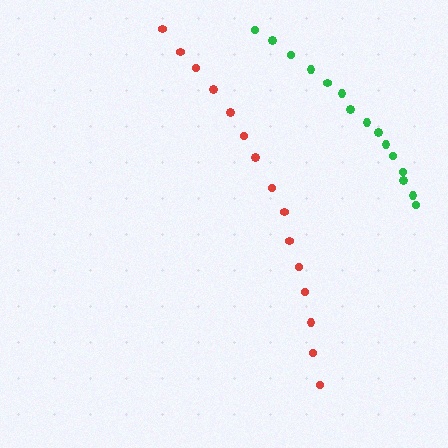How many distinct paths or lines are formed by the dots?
There are 2 distinct paths.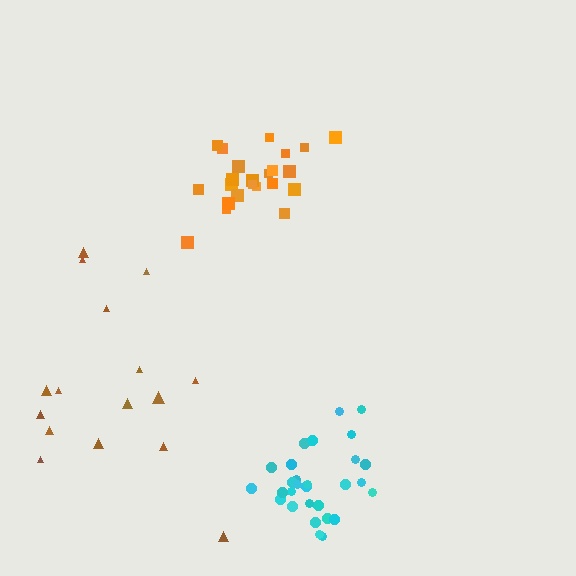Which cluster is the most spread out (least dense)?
Brown.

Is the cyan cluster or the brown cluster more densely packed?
Cyan.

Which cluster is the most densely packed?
Cyan.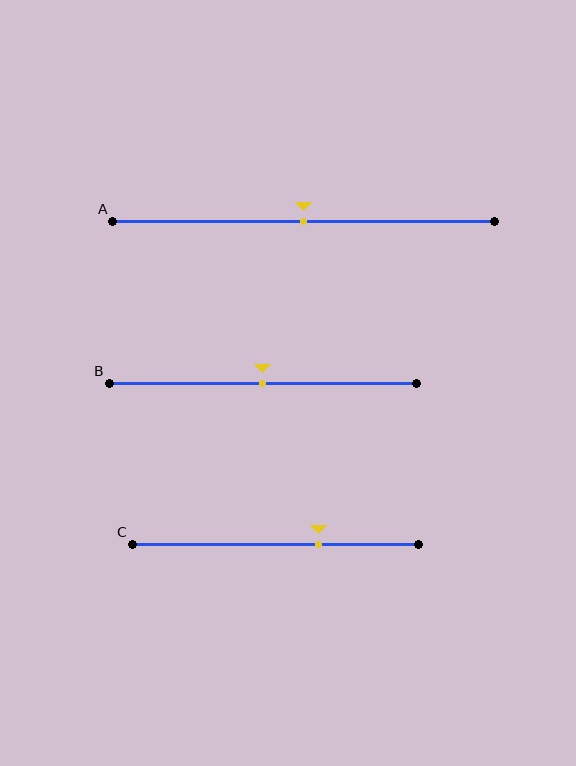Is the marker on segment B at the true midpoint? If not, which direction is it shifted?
Yes, the marker on segment B is at the true midpoint.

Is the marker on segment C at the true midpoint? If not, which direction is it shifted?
No, the marker on segment C is shifted to the right by about 15% of the segment length.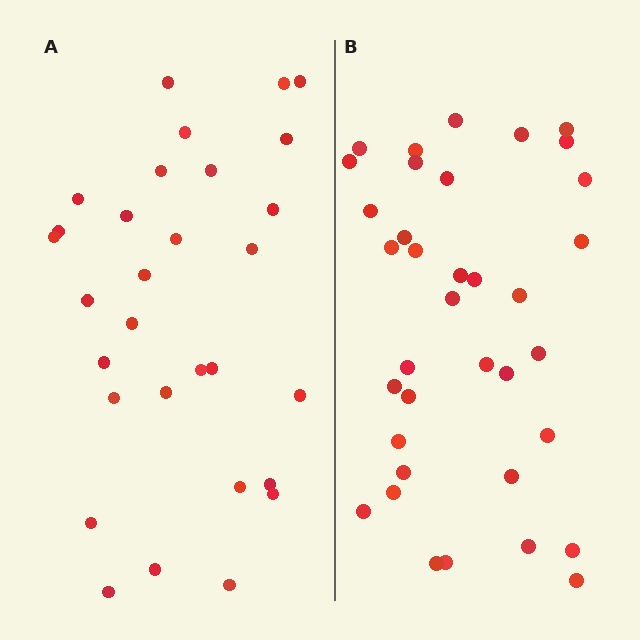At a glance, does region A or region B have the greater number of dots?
Region B (the right region) has more dots.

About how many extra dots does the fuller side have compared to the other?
Region B has about 6 more dots than region A.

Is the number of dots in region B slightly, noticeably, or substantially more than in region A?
Region B has only slightly more — the two regions are fairly close. The ratio is roughly 1.2 to 1.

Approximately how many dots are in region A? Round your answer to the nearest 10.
About 30 dots.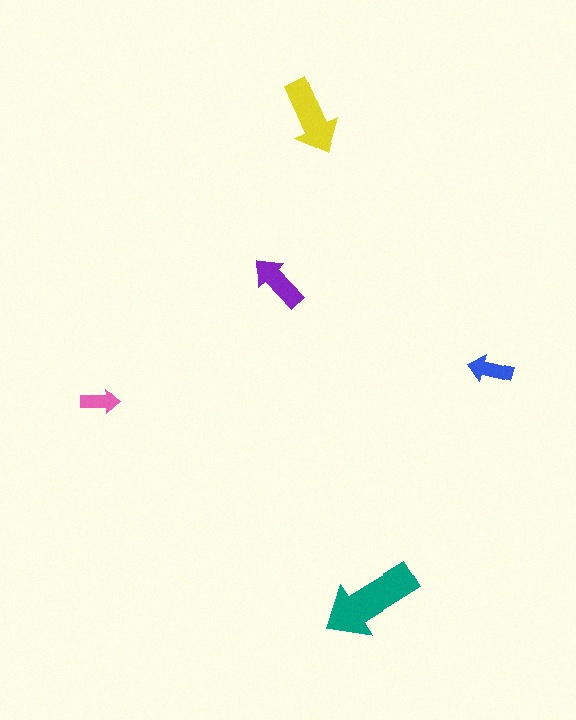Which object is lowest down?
The teal arrow is bottommost.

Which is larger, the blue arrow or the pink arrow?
The blue one.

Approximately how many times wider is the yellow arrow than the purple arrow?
About 1.5 times wider.